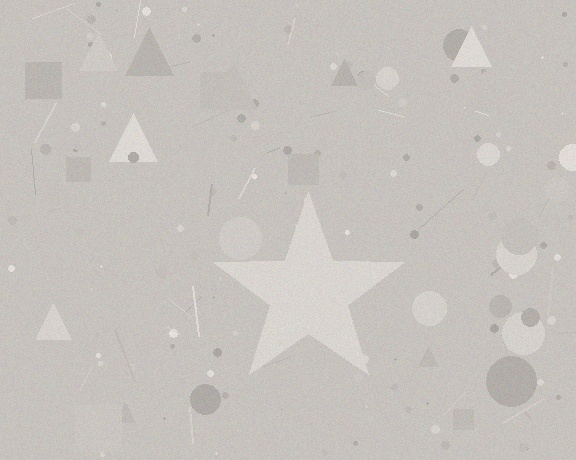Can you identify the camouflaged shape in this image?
The camouflaged shape is a star.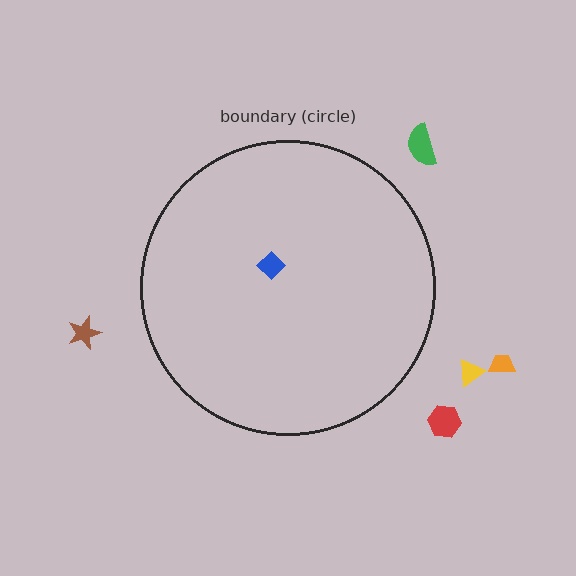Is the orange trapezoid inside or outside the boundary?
Outside.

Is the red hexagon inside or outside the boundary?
Outside.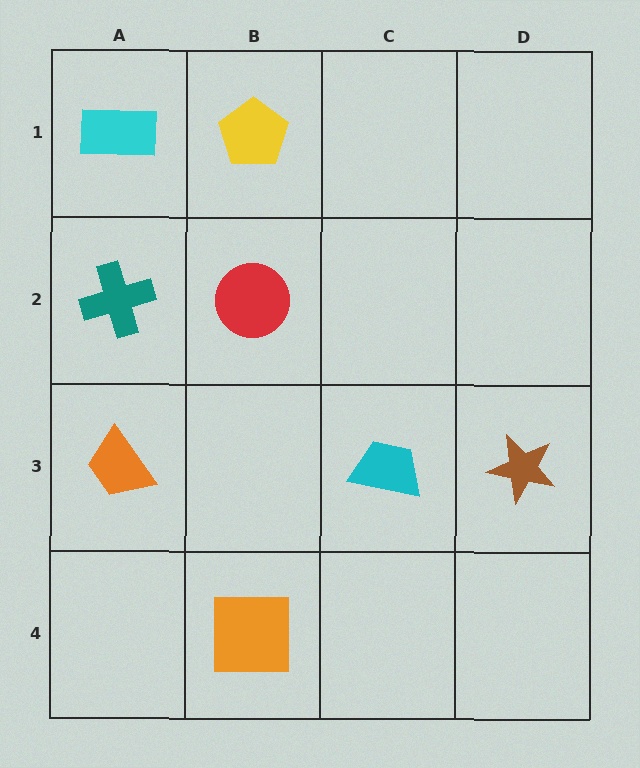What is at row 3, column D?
A brown star.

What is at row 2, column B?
A red circle.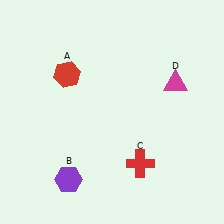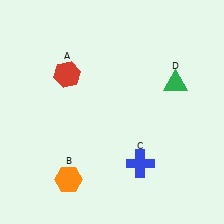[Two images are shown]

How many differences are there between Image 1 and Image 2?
There are 3 differences between the two images.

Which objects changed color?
B changed from purple to orange. C changed from red to blue. D changed from magenta to green.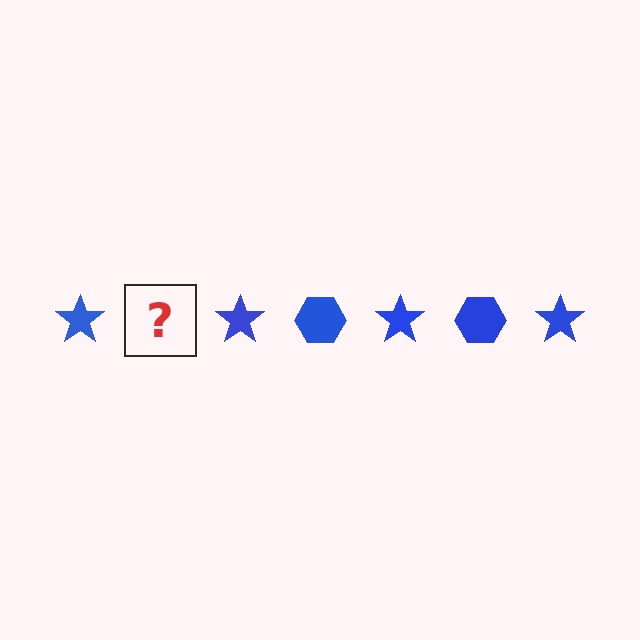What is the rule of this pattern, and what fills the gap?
The rule is that the pattern cycles through star, hexagon shapes in blue. The gap should be filled with a blue hexagon.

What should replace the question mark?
The question mark should be replaced with a blue hexagon.